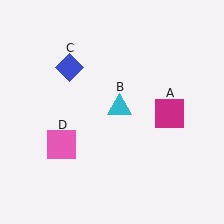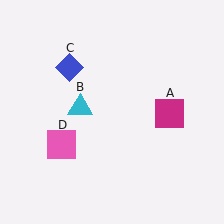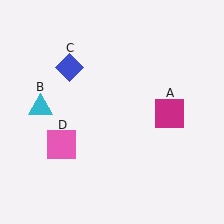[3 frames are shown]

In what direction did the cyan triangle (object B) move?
The cyan triangle (object B) moved left.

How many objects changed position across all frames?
1 object changed position: cyan triangle (object B).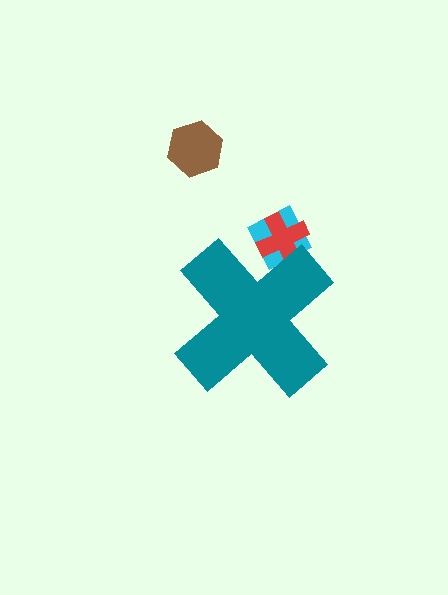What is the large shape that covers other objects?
A teal cross.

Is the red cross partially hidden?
Yes, the red cross is partially hidden behind the teal cross.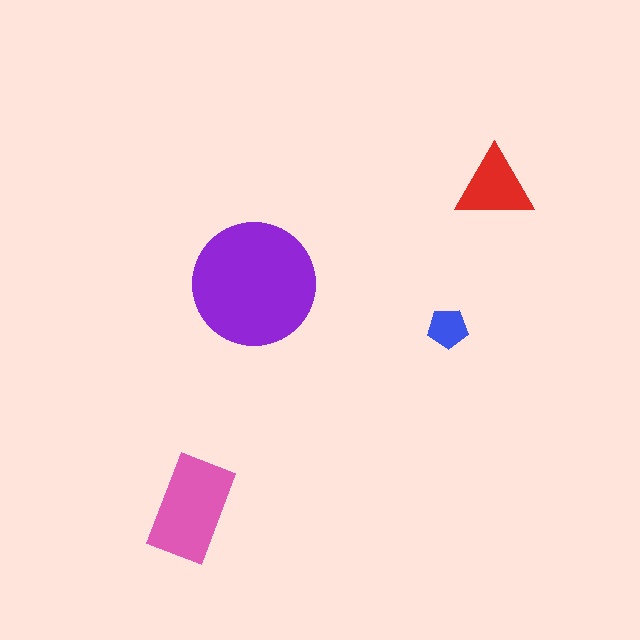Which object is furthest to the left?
The pink rectangle is leftmost.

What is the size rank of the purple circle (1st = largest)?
1st.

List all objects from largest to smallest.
The purple circle, the pink rectangle, the red triangle, the blue pentagon.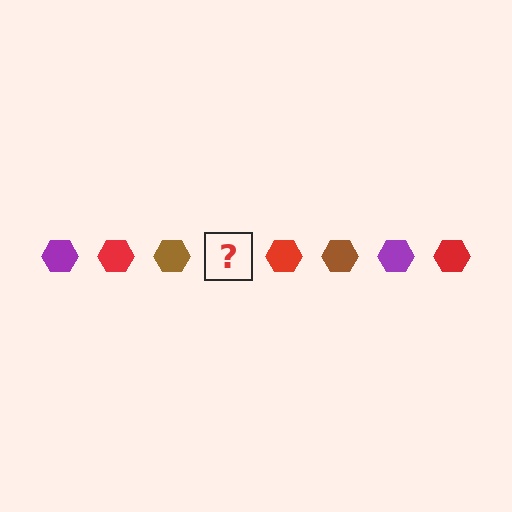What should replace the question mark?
The question mark should be replaced with a purple hexagon.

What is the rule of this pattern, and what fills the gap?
The rule is that the pattern cycles through purple, red, brown hexagons. The gap should be filled with a purple hexagon.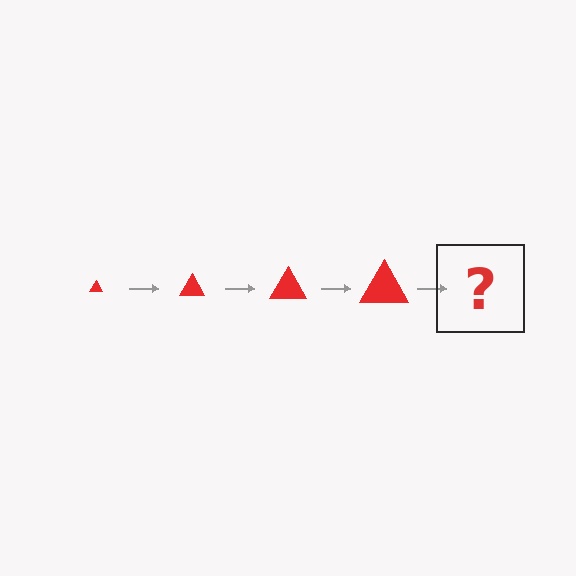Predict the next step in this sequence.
The next step is a red triangle, larger than the previous one.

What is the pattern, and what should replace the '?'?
The pattern is that the triangle gets progressively larger each step. The '?' should be a red triangle, larger than the previous one.